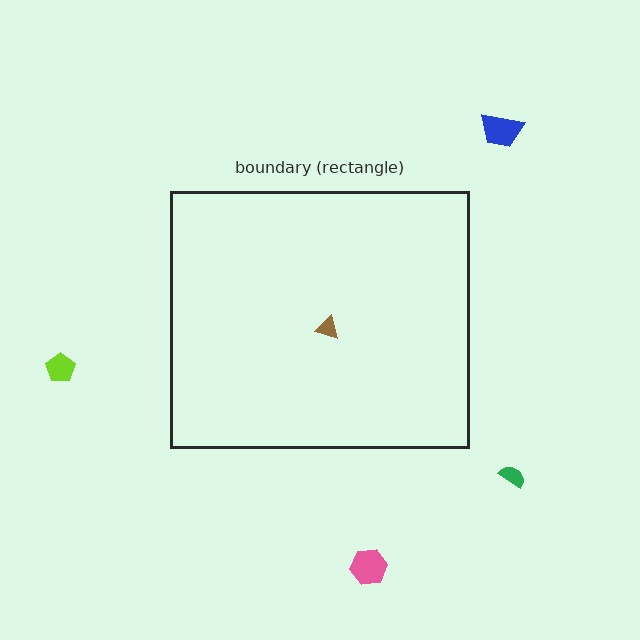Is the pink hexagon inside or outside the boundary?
Outside.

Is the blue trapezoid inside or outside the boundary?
Outside.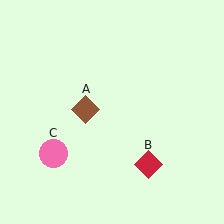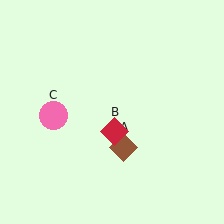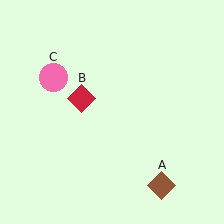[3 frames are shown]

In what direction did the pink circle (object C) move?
The pink circle (object C) moved up.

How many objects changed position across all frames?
3 objects changed position: brown diamond (object A), red diamond (object B), pink circle (object C).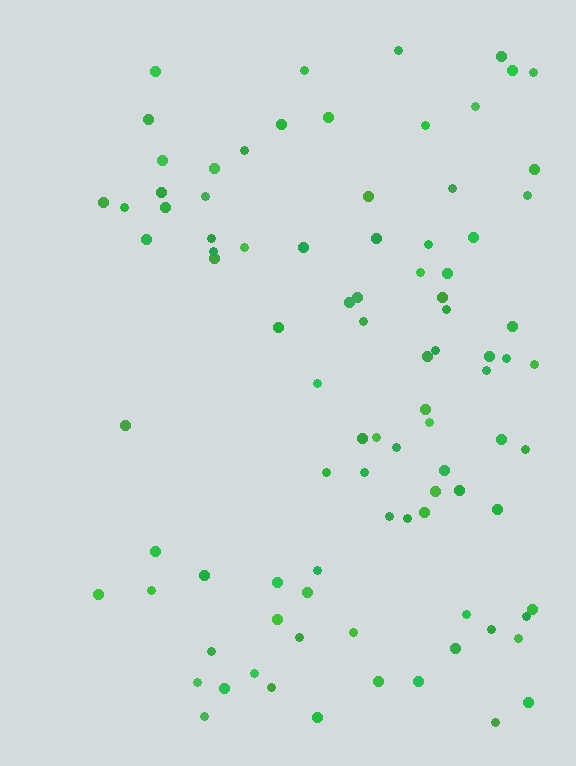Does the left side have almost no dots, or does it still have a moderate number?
Still a moderate number, just noticeably fewer than the right.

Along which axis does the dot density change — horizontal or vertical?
Horizontal.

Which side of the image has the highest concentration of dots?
The right.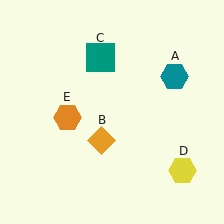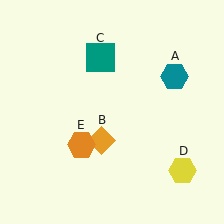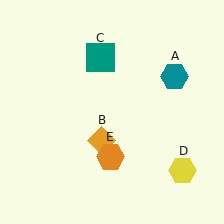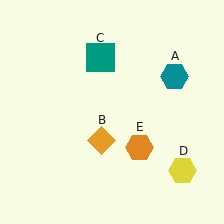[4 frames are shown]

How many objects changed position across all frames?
1 object changed position: orange hexagon (object E).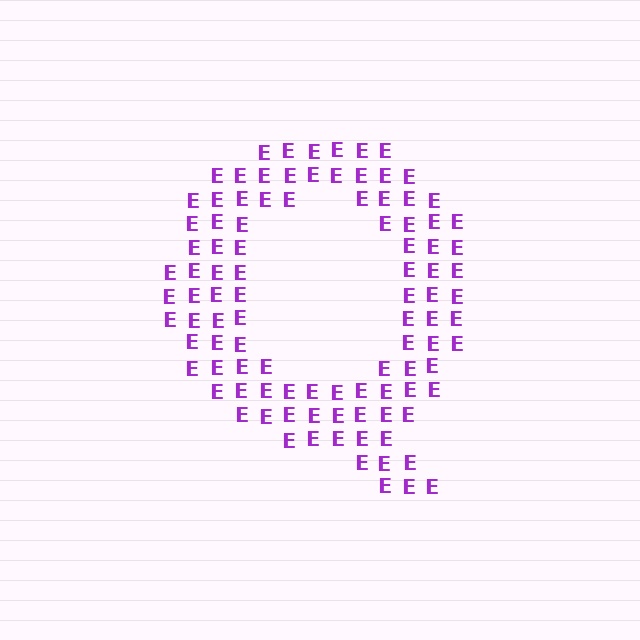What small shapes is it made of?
It is made of small letter E's.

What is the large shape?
The large shape is the letter Q.